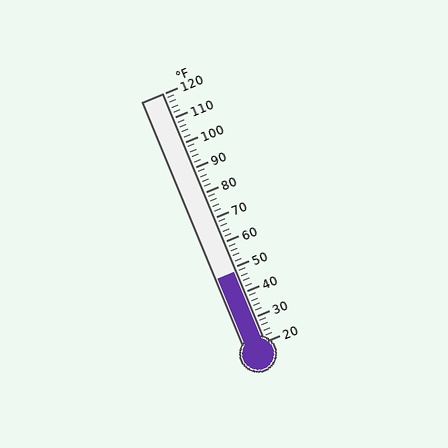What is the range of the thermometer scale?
The thermometer scale ranges from 20°F to 120°F.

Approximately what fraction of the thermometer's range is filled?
The thermometer is filled to approximately 30% of its range.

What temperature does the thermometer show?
The thermometer shows approximately 48°F.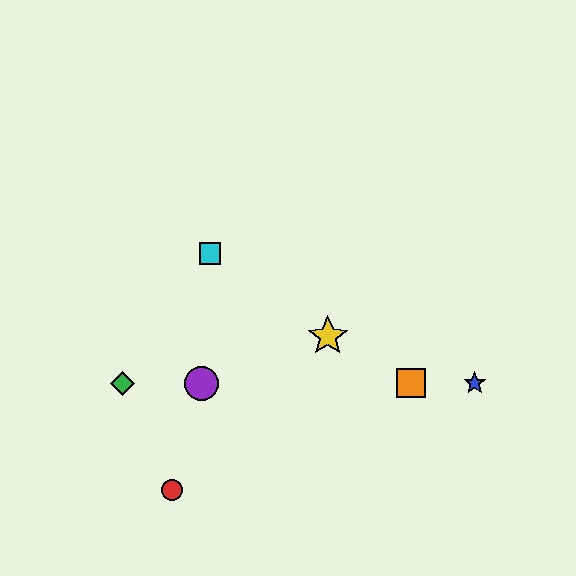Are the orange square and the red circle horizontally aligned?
No, the orange square is at y≈383 and the red circle is at y≈490.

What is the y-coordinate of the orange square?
The orange square is at y≈383.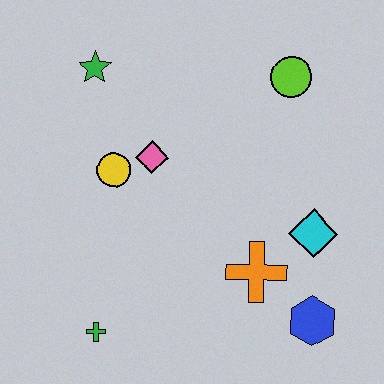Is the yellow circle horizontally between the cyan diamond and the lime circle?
No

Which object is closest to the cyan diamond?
The orange cross is closest to the cyan diamond.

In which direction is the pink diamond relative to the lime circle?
The pink diamond is to the left of the lime circle.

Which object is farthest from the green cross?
The lime circle is farthest from the green cross.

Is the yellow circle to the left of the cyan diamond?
Yes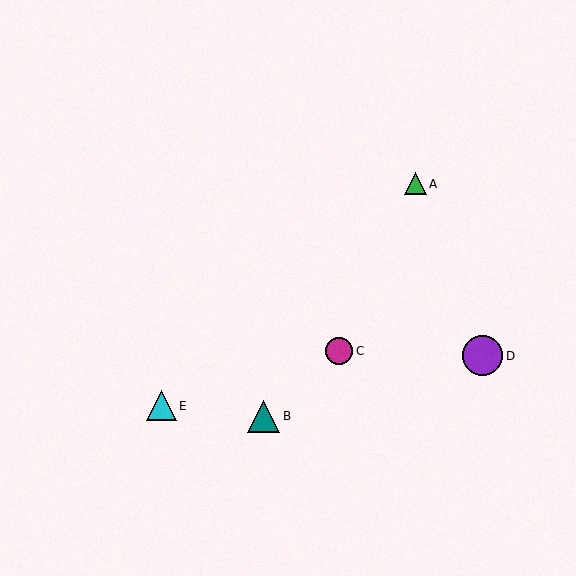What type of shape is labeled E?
Shape E is a cyan triangle.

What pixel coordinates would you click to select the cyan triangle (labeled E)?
Click at (161, 406) to select the cyan triangle E.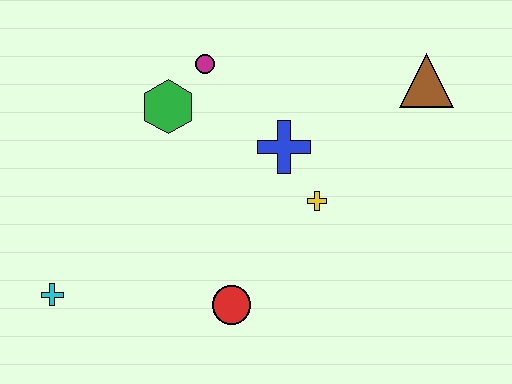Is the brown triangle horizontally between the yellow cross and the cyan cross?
No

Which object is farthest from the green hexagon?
The brown triangle is farthest from the green hexagon.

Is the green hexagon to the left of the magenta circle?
Yes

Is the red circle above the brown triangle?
No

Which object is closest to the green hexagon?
The magenta circle is closest to the green hexagon.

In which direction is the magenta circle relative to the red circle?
The magenta circle is above the red circle.